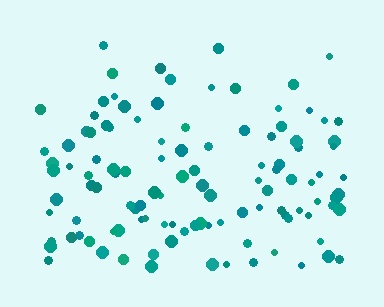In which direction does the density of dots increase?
From top to bottom, with the bottom side densest.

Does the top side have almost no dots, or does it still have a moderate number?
Still a moderate number, just noticeably fewer than the bottom.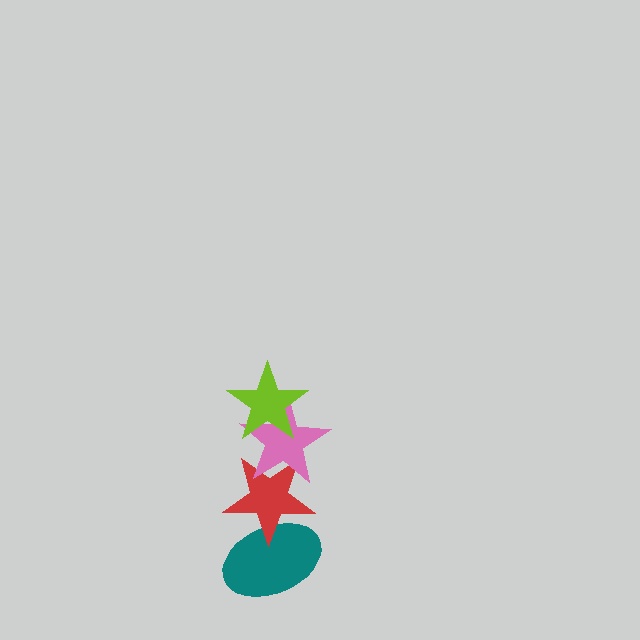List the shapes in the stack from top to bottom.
From top to bottom: the lime star, the pink star, the red star, the teal ellipse.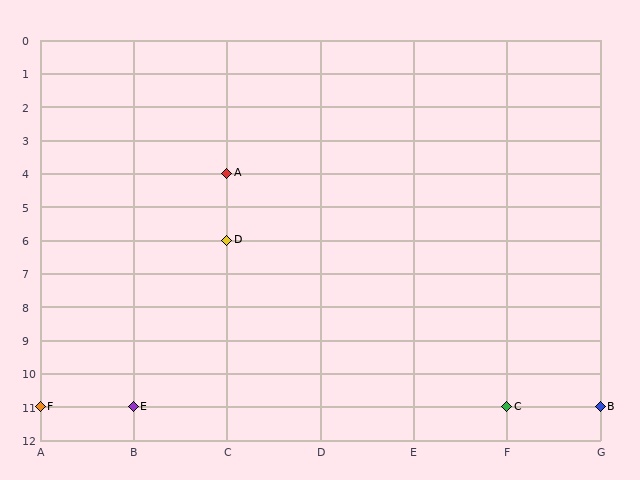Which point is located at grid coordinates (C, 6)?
Point D is at (C, 6).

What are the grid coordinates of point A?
Point A is at grid coordinates (C, 4).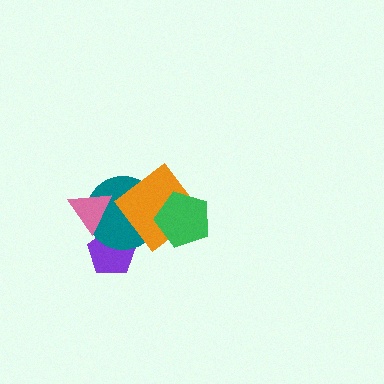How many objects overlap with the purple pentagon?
1 object overlaps with the purple pentagon.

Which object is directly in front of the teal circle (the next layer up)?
The orange diamond is directly in front of the teal circle.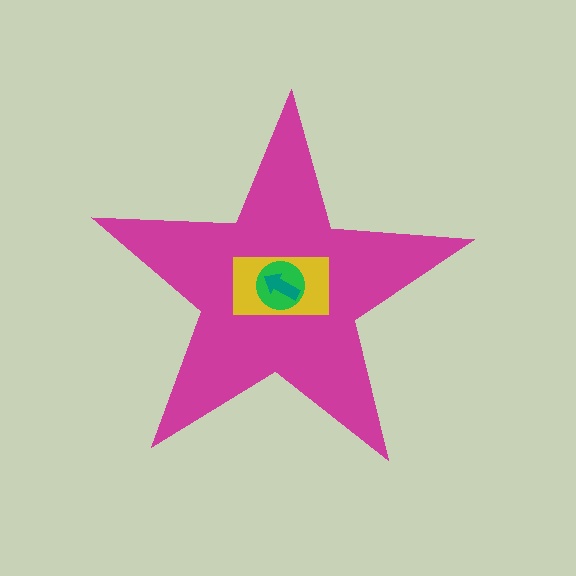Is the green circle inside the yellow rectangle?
Yes.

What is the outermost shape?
The magenta star.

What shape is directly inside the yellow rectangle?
The green circle.